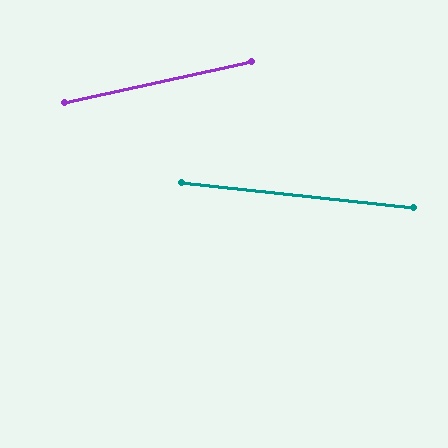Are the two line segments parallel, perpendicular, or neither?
Neither parallel nor perpendicular — they differ by about 19°.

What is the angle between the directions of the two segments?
Approximately 19 degrees.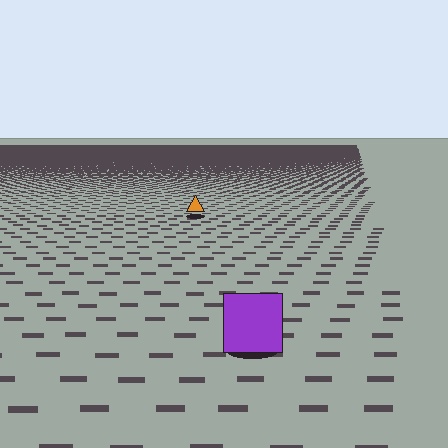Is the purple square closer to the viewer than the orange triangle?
Yes. The purple square is closer — you can tell from the texture gradient: the ground texture is coarser near it.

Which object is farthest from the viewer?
The orange triangle is farthest from the viewer. It appears smaller and the ground texture around it is denser.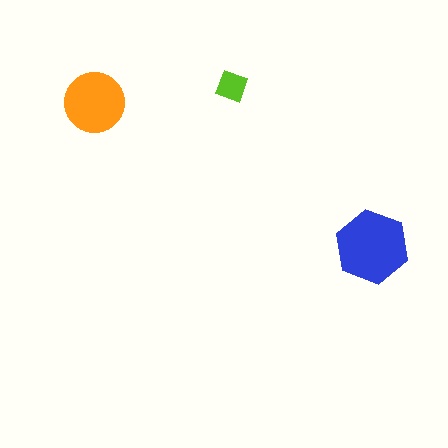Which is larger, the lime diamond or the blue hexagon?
The blue hexagon.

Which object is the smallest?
The lime diamond.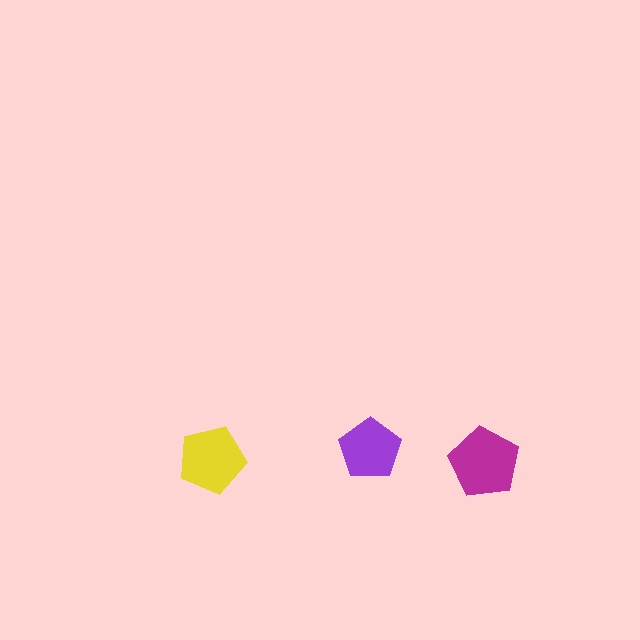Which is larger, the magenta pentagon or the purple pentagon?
The magenta one.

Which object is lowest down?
The magenta pentagon is bottommost.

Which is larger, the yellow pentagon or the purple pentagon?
The yellow one.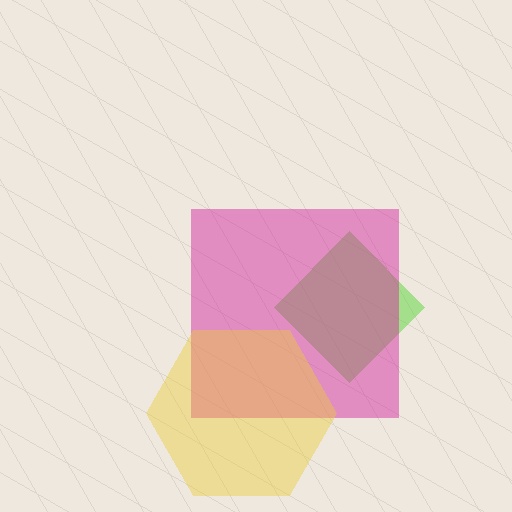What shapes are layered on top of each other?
The layered shapes are: a lime diamond, a magenta square, a yellow hexagon.